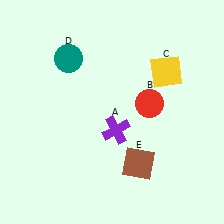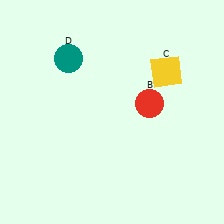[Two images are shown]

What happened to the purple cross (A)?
The purple cross (A) was removed in Image 2. It was in the bottom-right area of Image 1.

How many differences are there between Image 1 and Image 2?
There are 2 differences between the two images.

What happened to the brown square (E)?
The brown square (E) was removed in Image 2. It was in the bottom-right area of Image 1.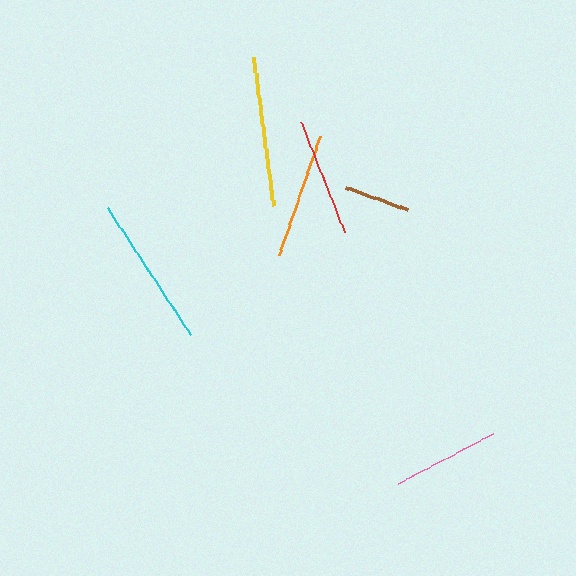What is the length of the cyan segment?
The cyan segment is approximately 151 pixels long.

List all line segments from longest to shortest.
From longest to shortest: cyan, yellow, orange, red, pink, brown.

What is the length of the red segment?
The red segment is approximately 119 pixels long.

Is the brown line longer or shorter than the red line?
The red line is longer than the brown line.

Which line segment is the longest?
The cyan line is the longest at approximately 151 pixels.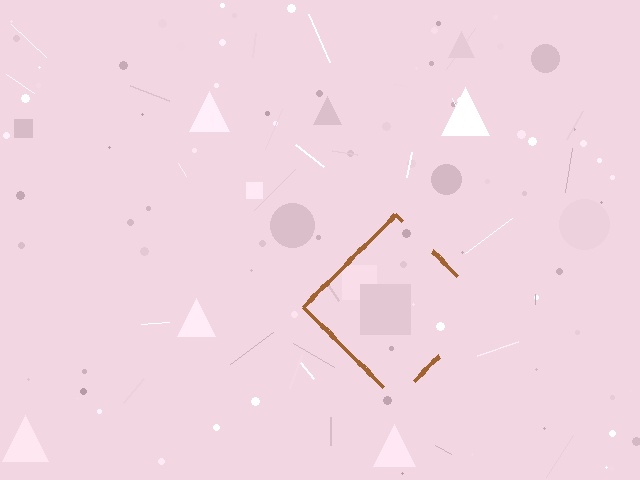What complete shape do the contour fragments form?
The contour fragments form a diamond.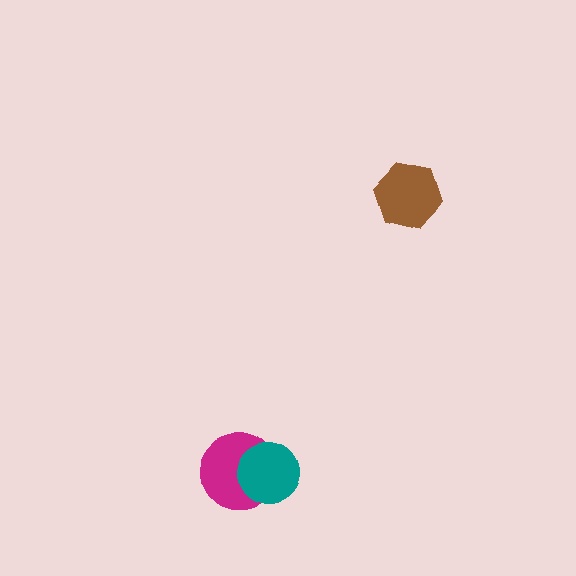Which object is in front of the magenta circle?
The teal circle is in front of the magenta circle.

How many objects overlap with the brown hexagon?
0 objects overlap with the brown hexagon.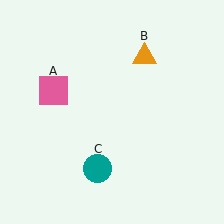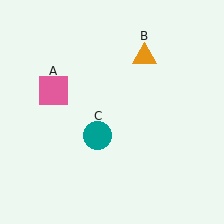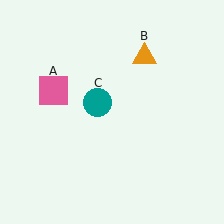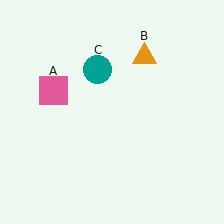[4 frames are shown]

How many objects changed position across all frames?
1 object changed position: teal circle (object C).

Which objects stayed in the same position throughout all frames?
Pink square (object A) and orange triangle (object B) remained stationary.